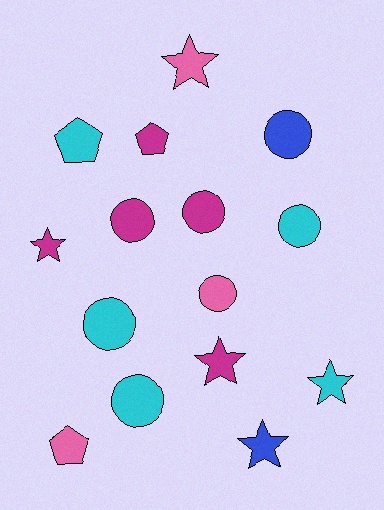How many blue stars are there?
There is 1 blue star.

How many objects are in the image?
There are 15 objects.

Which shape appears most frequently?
Circle, with 7 objects.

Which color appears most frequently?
Cyan, with 5 objects.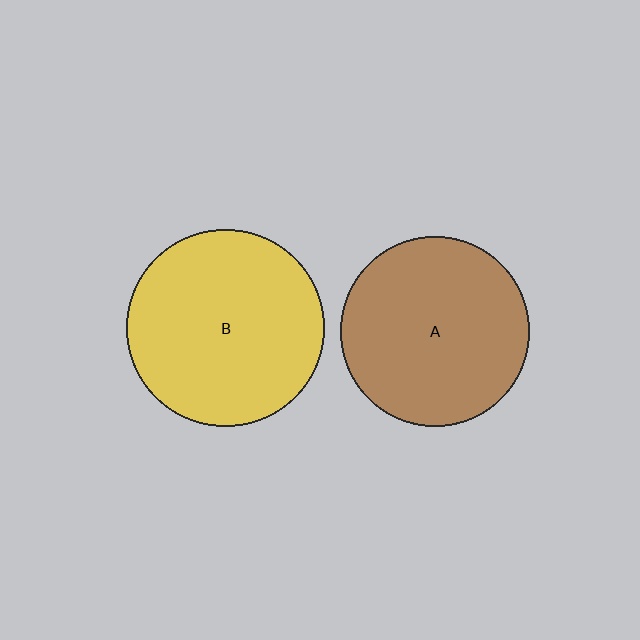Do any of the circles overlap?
No, none of the circles overlap.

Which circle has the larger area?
Circle B (yellow).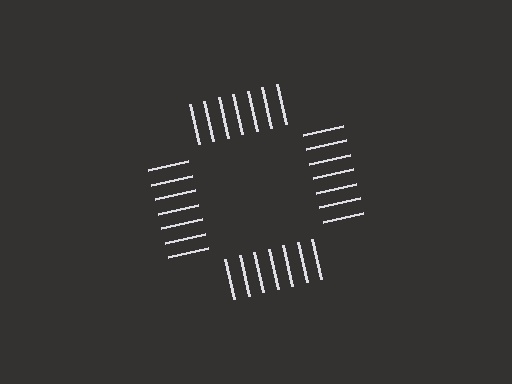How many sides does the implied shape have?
4 sides — the line-ends trace a square.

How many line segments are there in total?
28 — 7 along each of the 4 edges.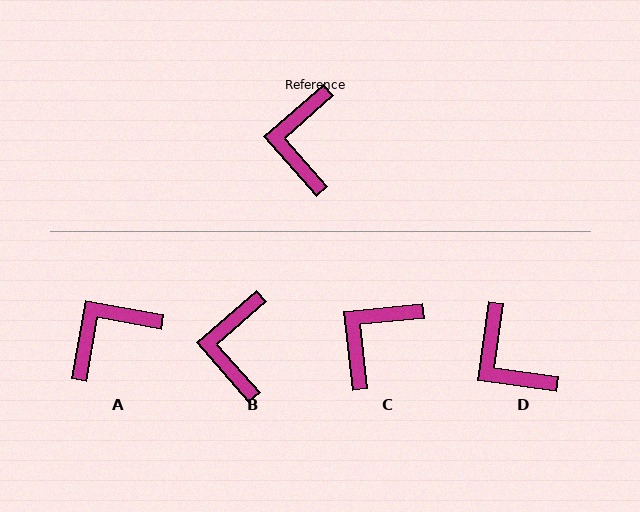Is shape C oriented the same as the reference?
No, it is off by about 35 degrees.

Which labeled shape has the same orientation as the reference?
B.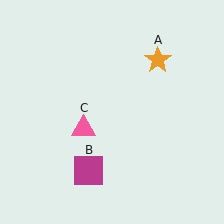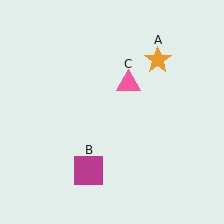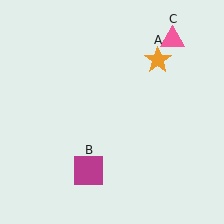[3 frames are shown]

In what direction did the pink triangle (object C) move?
The pink triangle (object C) moved up and to the right.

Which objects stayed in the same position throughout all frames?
Orange star (object A) and magenta square (object B) remained stationary.